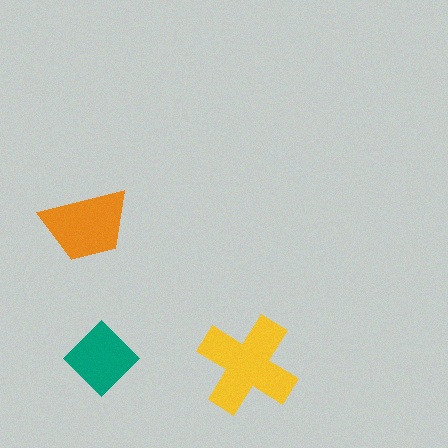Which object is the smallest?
The teal diamond.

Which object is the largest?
The yellow cross.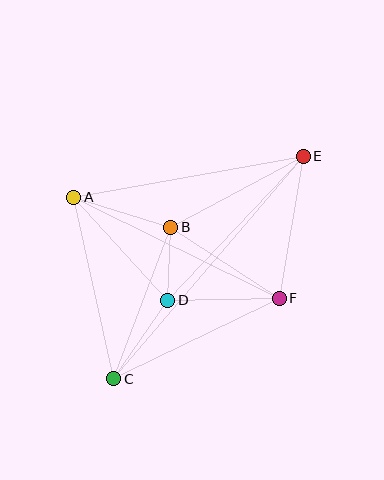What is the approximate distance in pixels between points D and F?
The distance between D and F is approximately 112 pixels.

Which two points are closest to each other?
Points B and D are closest to each other.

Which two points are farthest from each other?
Points C and E are farthest from each other.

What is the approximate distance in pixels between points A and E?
The distance between A and E is approximately 233 pixels.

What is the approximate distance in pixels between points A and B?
The distance between A and B is approximately 101 pixels.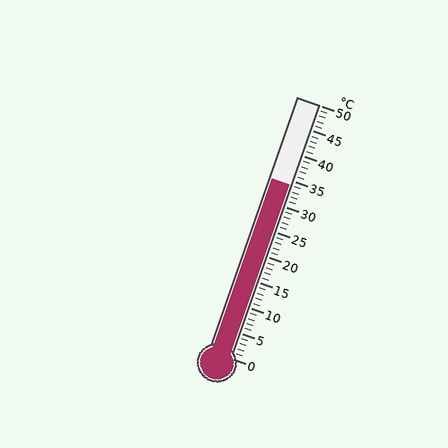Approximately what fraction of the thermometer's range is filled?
The thermometer is filled to approximately 70% of its range.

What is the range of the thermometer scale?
The thermometer scale ranges from 0°C to 50°C.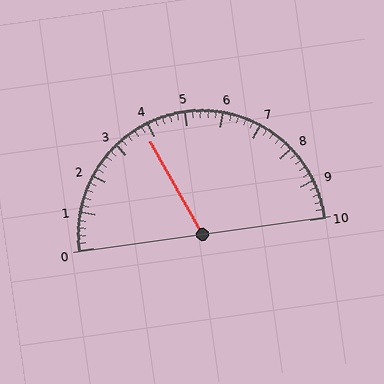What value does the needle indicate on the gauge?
The needle indicates approximately 3.8.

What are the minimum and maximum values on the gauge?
The gauge ranges from 0 to 10.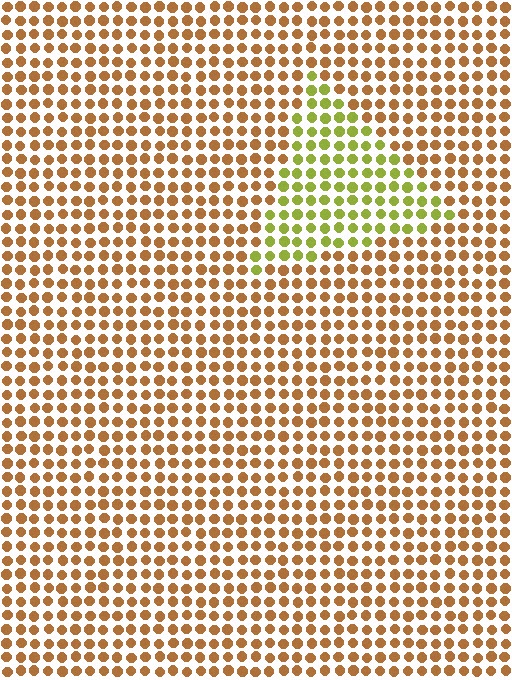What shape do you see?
I see a triangle.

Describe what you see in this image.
The image is filled with small brown elements in a uniform arrangement. A triangle-shaped region is visible where the elements are tinted to a slightly different hue, forming a subtle color boundary.